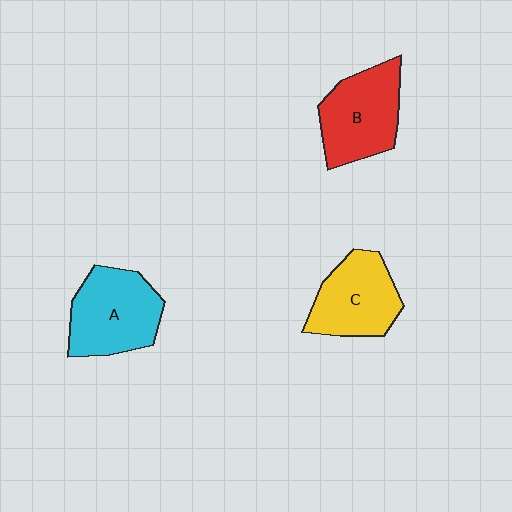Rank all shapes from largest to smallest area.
From largest to smallest: A (cyan), B (red), C (yellow).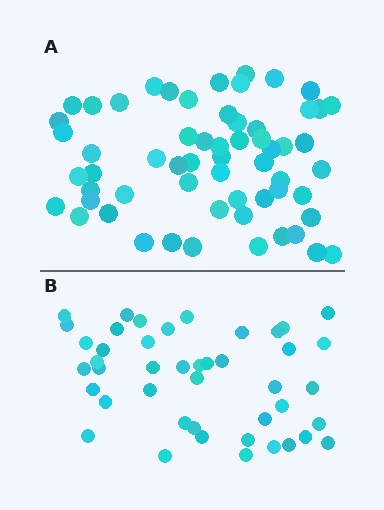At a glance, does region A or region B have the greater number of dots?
Region A (the top region) has more dots.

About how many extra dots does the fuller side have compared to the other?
Region A has approximately 15 more dots than region B.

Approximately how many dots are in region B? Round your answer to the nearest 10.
About 40 dots. (The exact count is 44, which rounds to 40.)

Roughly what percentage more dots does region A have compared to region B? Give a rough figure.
About 35% more.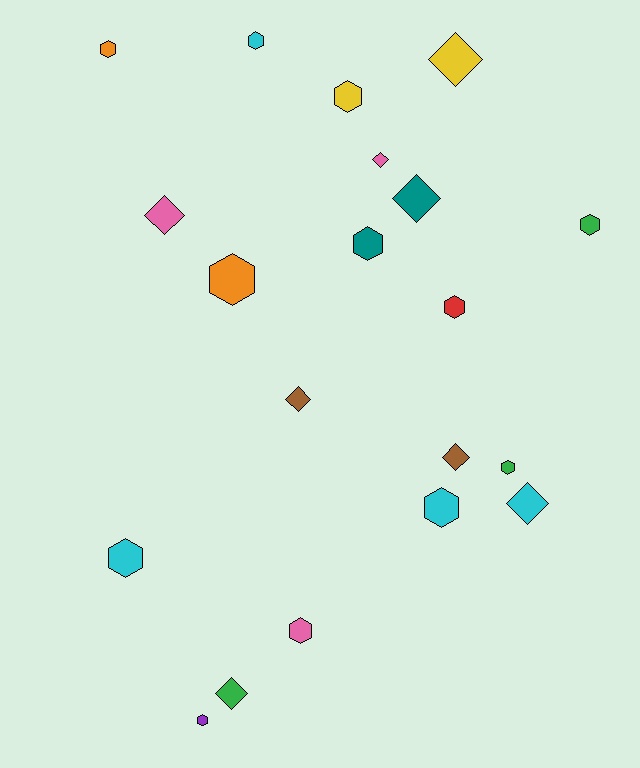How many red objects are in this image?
There is 1 red object.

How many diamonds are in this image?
There are 8 diamonds.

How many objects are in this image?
There are 20 objects.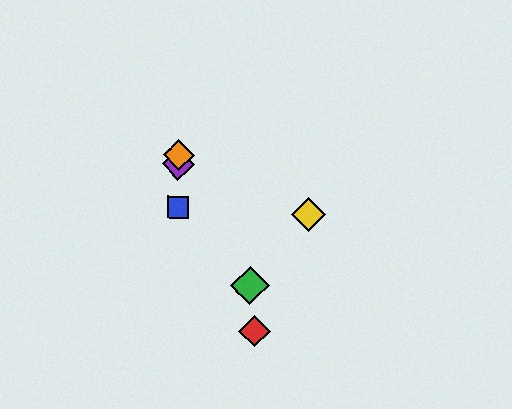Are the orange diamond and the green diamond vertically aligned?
No, the orange diamond is at x≈179 and the green diamond is at x≈250.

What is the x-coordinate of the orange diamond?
The orange diamond is at x≈179.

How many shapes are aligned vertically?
3 shapes (the blue square, the purple diamond, the orange diamond) are aligned vertically.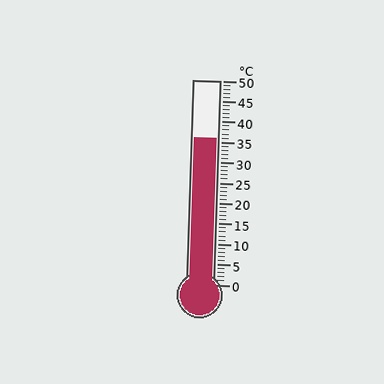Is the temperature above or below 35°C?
The temperature is above 35°C.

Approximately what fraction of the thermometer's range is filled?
The thermometer is filled to approximately 70% of its range.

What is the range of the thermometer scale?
The thermometer scale ranges from 0°C to 50°C.